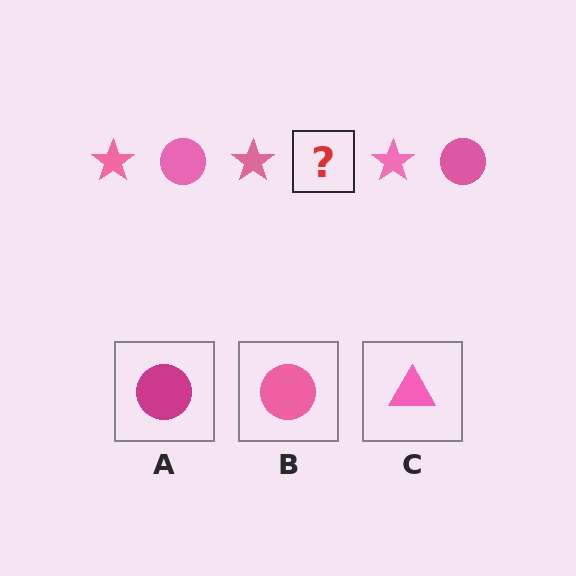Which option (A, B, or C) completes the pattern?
B.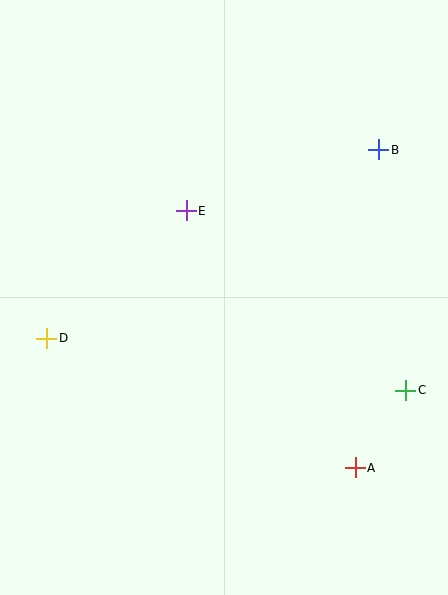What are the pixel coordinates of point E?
Point E is at (186, 211).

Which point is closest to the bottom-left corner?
Point D is closest to the bottom-left corner.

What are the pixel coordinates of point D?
Point D is at (47, 338).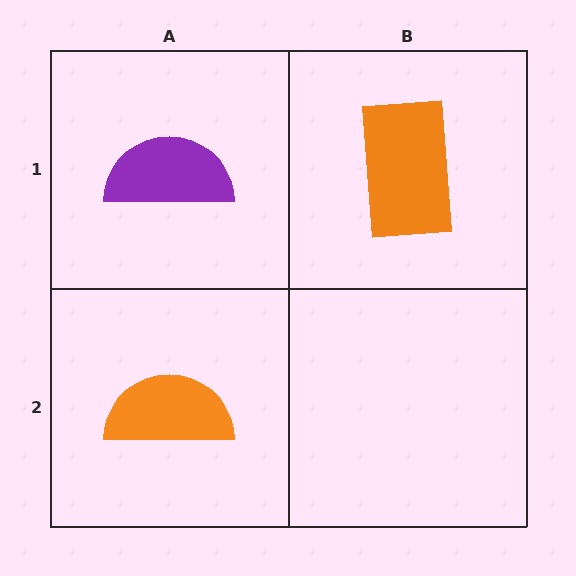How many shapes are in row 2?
1 shape.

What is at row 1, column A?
A purple semicircle.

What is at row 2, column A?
An orange semicircle.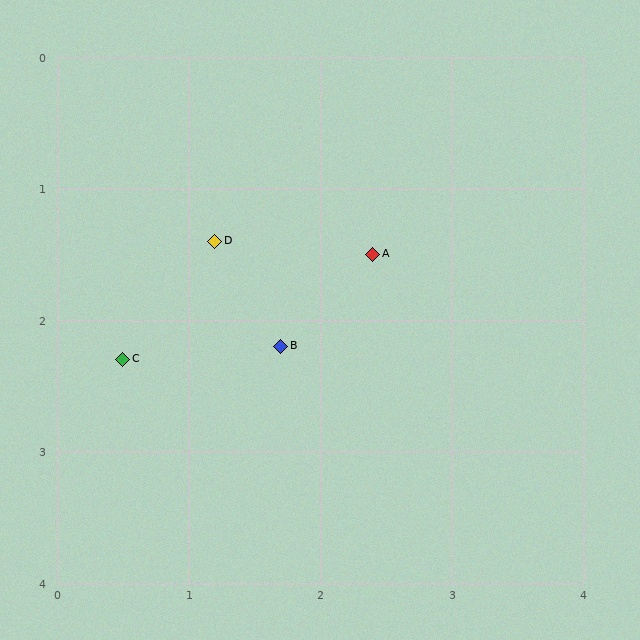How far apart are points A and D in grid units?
Points A and D are about 1.2 grid units apart.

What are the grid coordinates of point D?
Point D is at approximately (1.2, 1.4).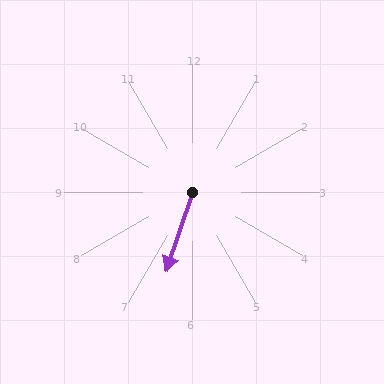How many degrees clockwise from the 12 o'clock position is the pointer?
Approximately 198 degrees.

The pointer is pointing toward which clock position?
Roughly 7 o'clock.